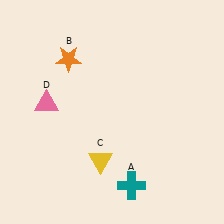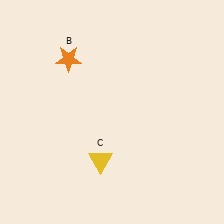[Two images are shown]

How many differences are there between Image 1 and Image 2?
There are 2 differences between the two images.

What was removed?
The pink triangle (D), the teal cross (A) were removed in Image 2.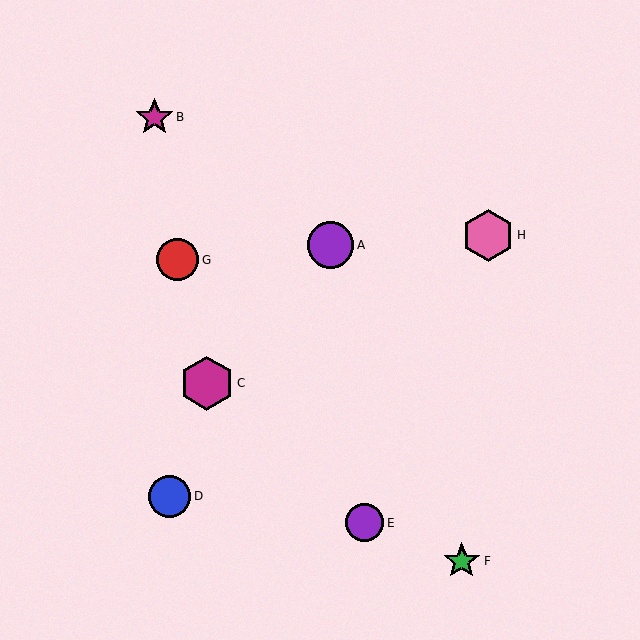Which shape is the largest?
The magenta hexagon (labeled C) is the largest.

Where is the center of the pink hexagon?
The center of the pink hexagon is at (488, 235).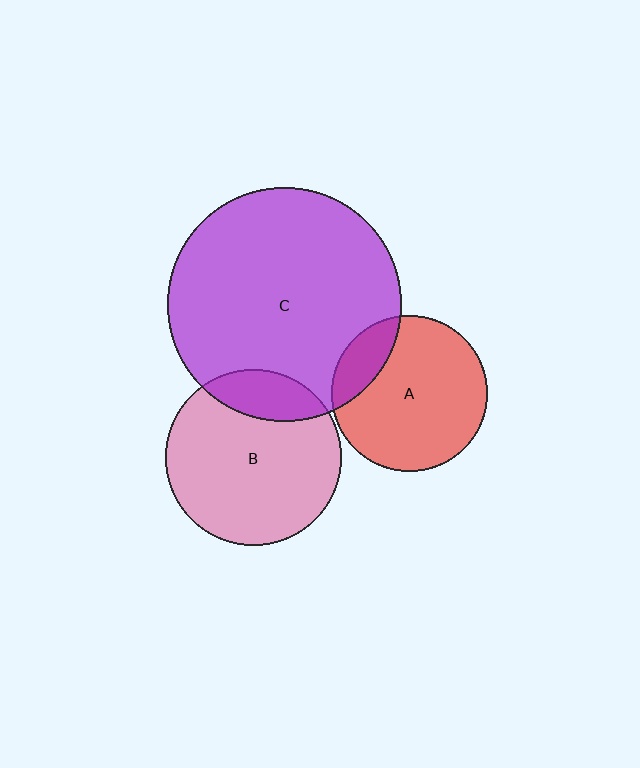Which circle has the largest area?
Circle C (purple).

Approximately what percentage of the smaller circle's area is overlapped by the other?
Approximately 20%.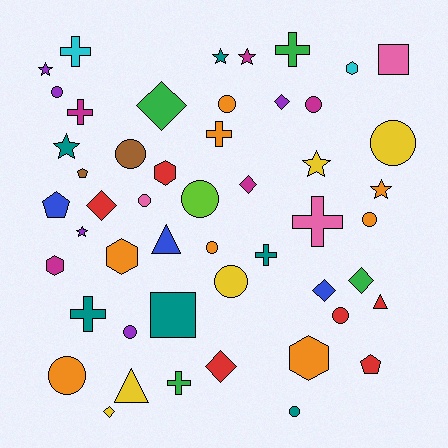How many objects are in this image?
There are 50 objects.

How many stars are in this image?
There are 7 stars.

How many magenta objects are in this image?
There are 5 magenta objects.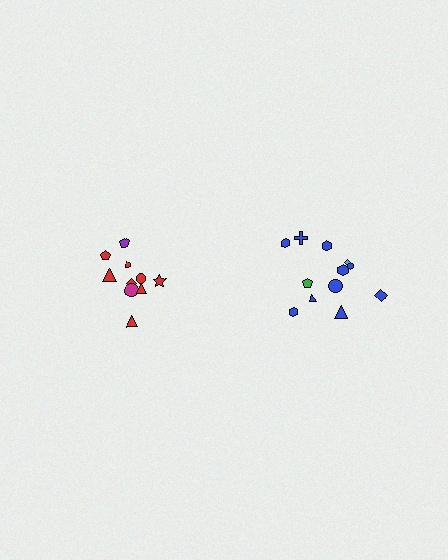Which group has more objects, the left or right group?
The right group.